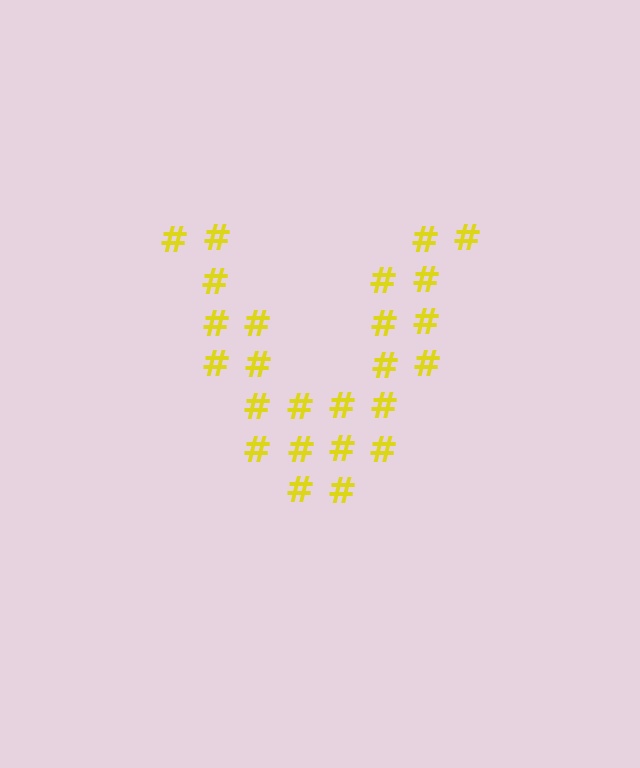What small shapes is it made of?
It is made of small hash symbols.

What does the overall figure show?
The overall figure shows the letter V.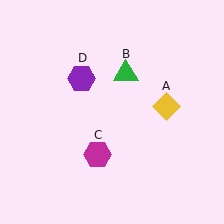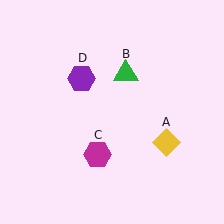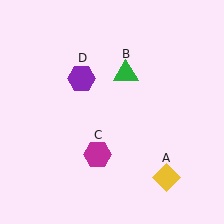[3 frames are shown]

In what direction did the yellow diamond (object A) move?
The yellow diamond (object A) moved down.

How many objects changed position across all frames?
1 object changed position: yellow diamond (object A).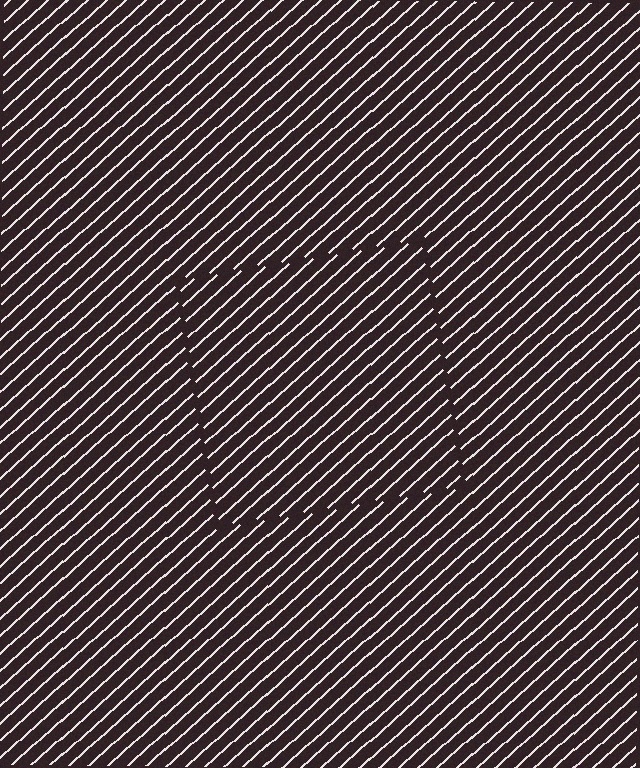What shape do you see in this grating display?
An illusory square. The interior of the shape contains the same grating, shifted by half a period — the contour is defined by the phase discontinuity where line-ends from the inner and outer gratings abut.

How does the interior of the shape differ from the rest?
The interior of the shape contains the same grating, shifted by half a period — the contour is defined by the phase discontinuity where line-ends from the inner and outer gratings abut.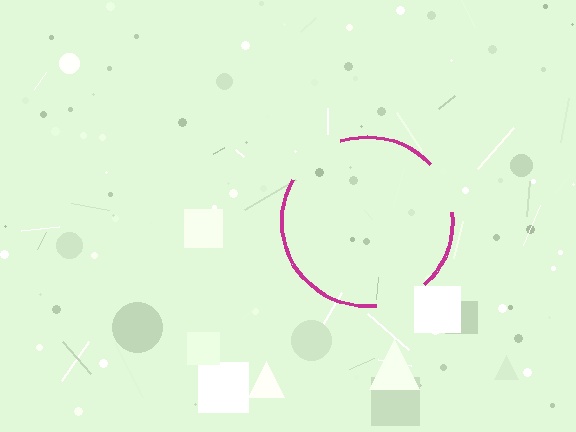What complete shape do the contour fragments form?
The contour fragments form a circle.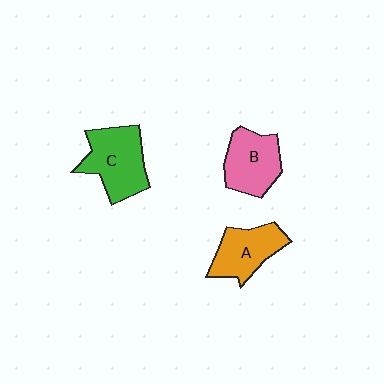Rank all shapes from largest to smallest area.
From largest to smallest: C (green), B (pink), A (orange).